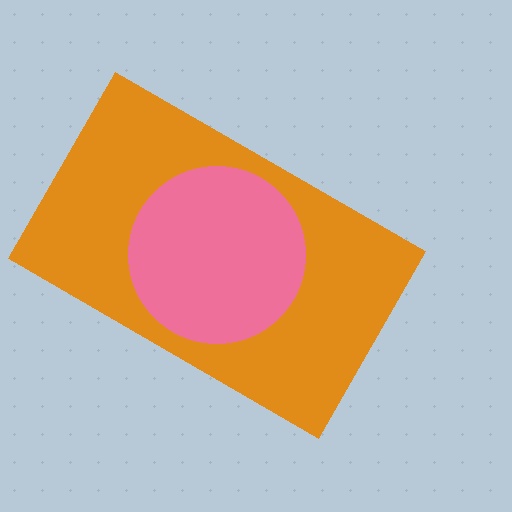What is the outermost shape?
The orange rectangle.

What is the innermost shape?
The pink circle.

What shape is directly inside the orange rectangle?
The pink circle.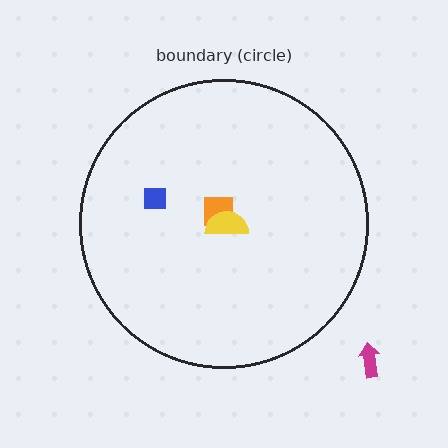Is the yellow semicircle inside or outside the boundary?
Inside.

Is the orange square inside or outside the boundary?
Inside.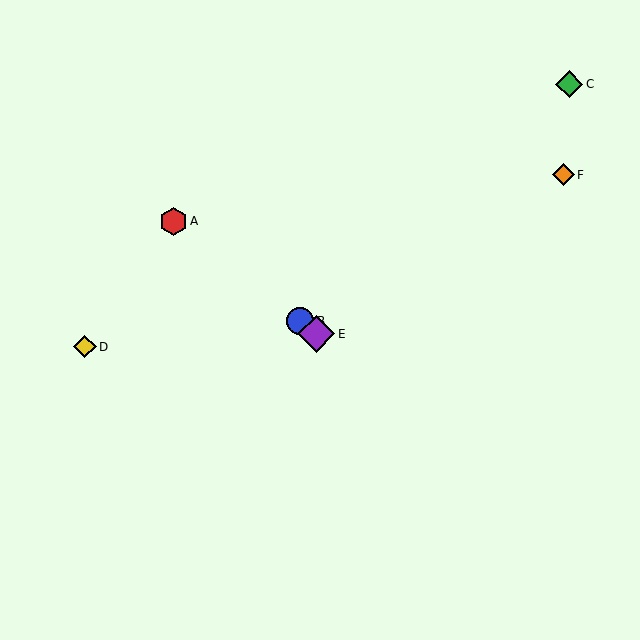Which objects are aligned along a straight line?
Objects A, B, E are aligned along a straight line.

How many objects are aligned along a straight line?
3 objects (A, B, E) are aligned along a straight line.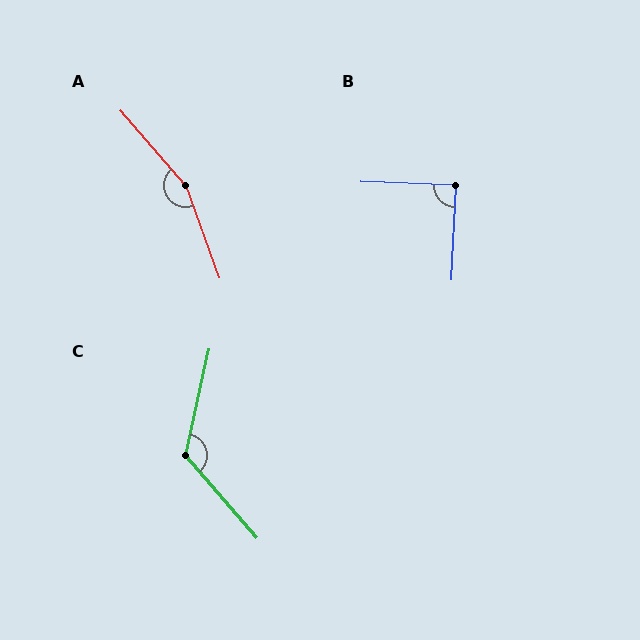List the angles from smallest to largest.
B (90°), C (127°), A (159°).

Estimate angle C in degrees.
Approximately 127 degrees.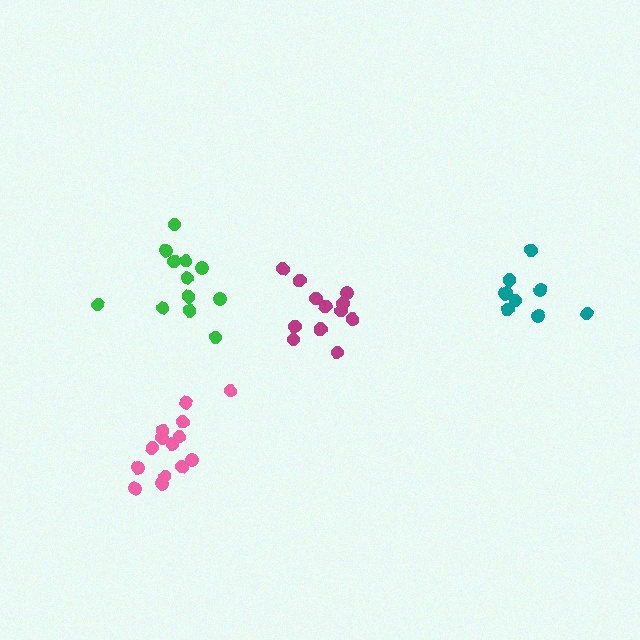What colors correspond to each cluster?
The clusters are colored: pink, magenta, teal, green.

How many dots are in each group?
Group 1: 14 dots, Group 2: 13 dots, Group 3: 9 dots, Group 4: 12 dots (48 total).